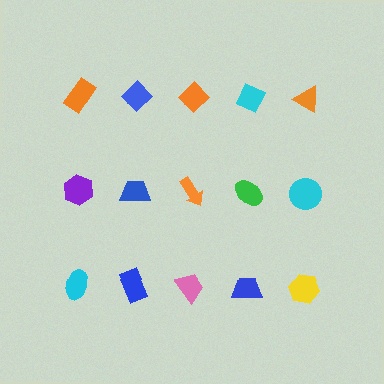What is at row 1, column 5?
An orange triangle.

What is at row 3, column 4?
A blue trapezoid.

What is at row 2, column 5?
A cyan circle.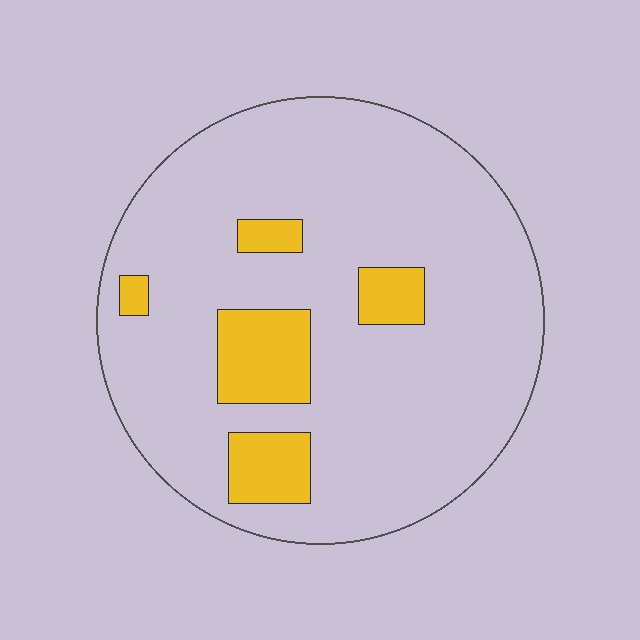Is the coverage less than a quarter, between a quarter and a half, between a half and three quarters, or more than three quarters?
Less than a quarter.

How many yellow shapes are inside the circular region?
5.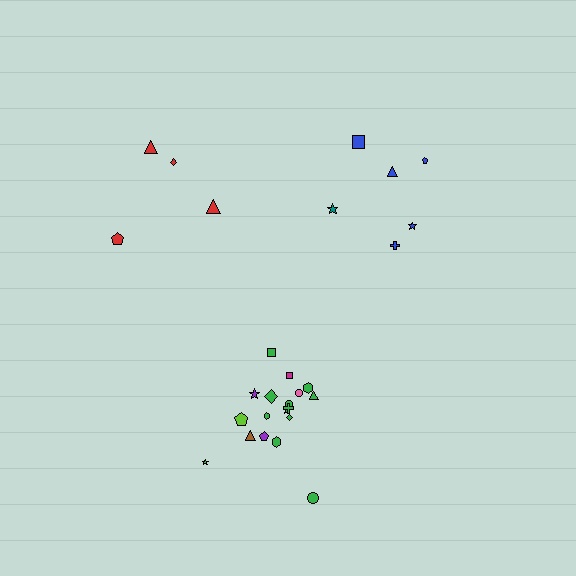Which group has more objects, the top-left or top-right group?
The top-right group.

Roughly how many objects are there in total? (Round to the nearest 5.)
Roughly 30 objects in total.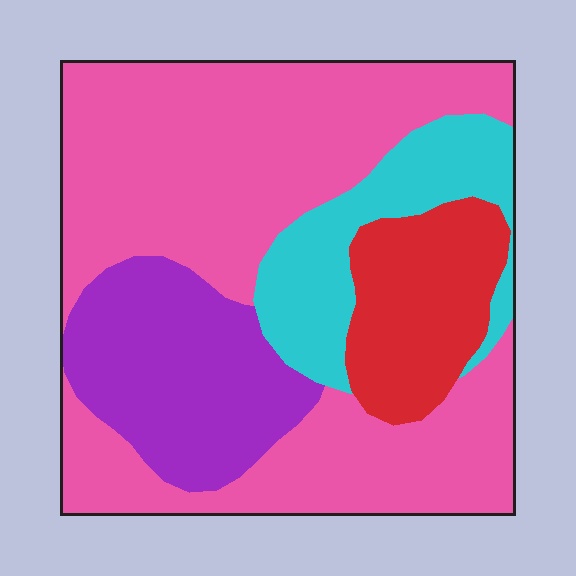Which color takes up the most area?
Pink, at roughly 55%.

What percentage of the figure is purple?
Purple takes up about one fifth (1/5) of the figure.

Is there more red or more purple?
Purple.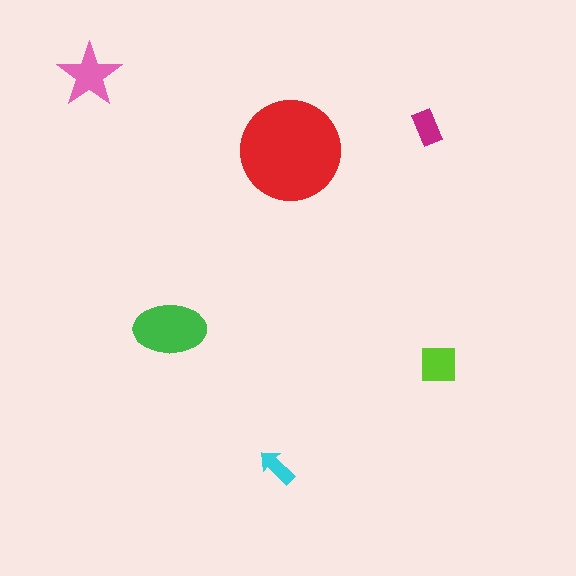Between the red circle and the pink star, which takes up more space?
The red circle.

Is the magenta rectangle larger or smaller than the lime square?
Smaller.